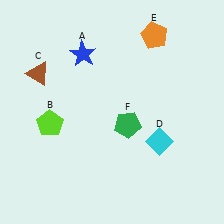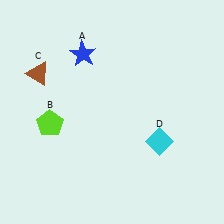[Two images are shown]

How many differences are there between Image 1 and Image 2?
There are 2 differences between the two images.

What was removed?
The orange pentagon (E), the green pentagon (F) were removed in Image 2.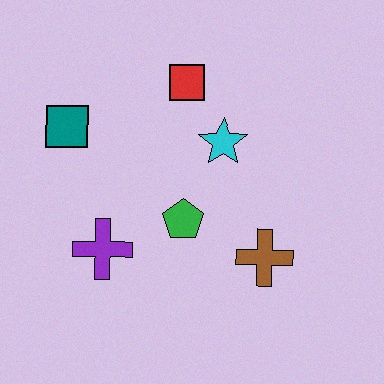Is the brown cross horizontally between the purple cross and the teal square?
No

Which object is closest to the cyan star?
The red square is closest to the cyan star.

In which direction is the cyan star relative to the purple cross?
The cyan star is to the right of the purple cross.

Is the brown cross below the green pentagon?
Yes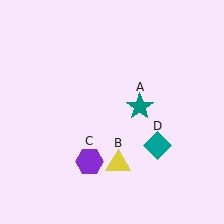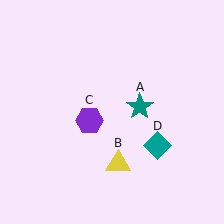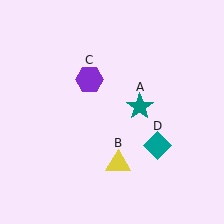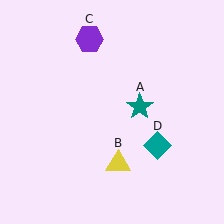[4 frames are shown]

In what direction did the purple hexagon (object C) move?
The purple hexagon (object C) moved up.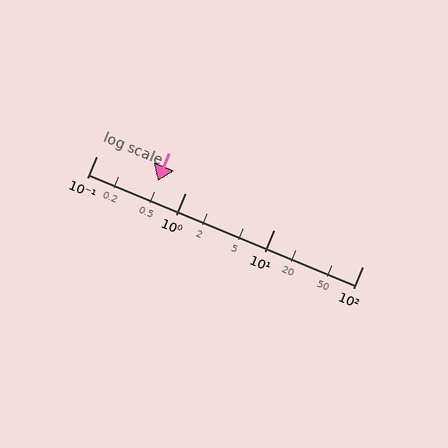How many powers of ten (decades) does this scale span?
The scale spans 3 decades, from 0.1 to 100.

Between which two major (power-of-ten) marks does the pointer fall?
The pointer is between 0.1 and 1.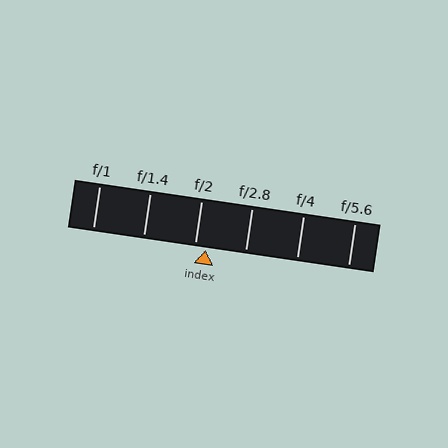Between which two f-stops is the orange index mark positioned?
The index mark is between f/2 and f/2.8.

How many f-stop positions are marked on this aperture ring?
There are 6 f-stop positions marked.